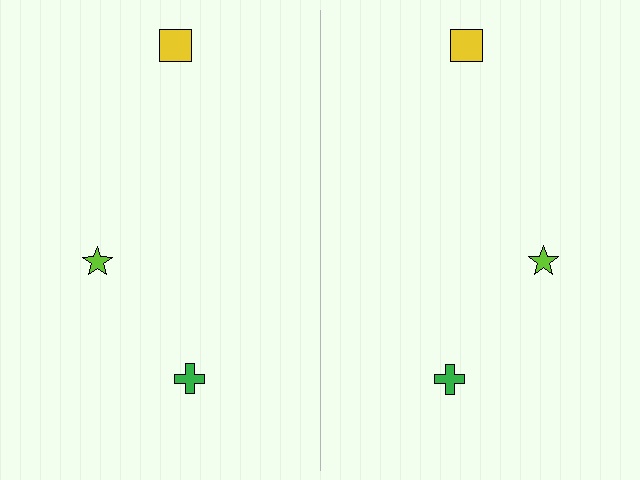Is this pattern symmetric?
Yes, this pattern has bilateral (reflection) symmetry.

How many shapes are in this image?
There are 6 shapes in this image.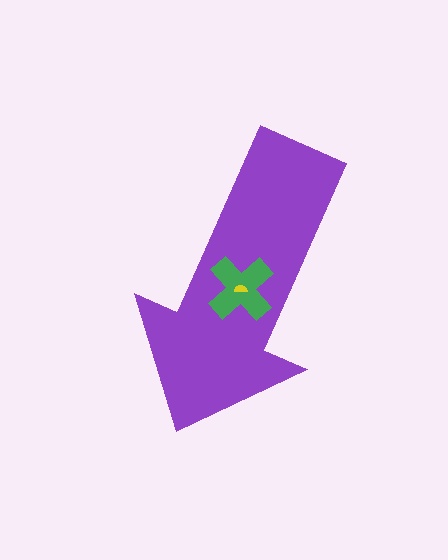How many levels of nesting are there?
3.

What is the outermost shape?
The purple arrow.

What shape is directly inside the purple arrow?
The green cross.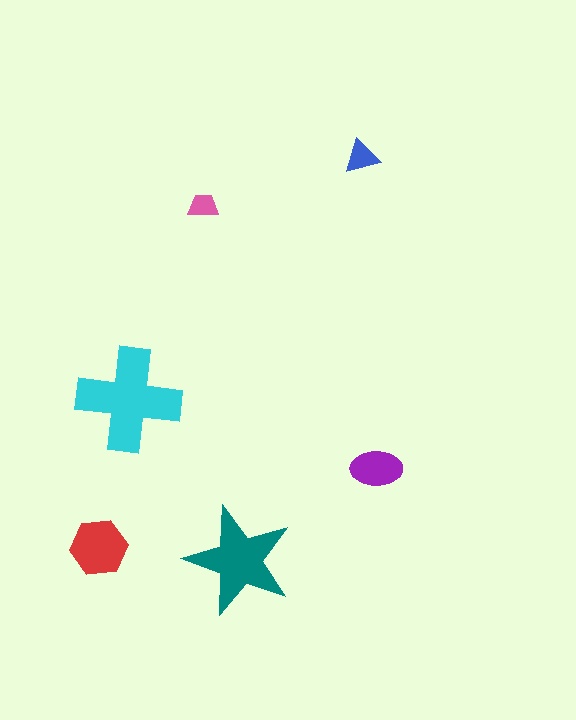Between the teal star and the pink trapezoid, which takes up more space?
The teal star.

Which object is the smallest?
The pink trapezoid.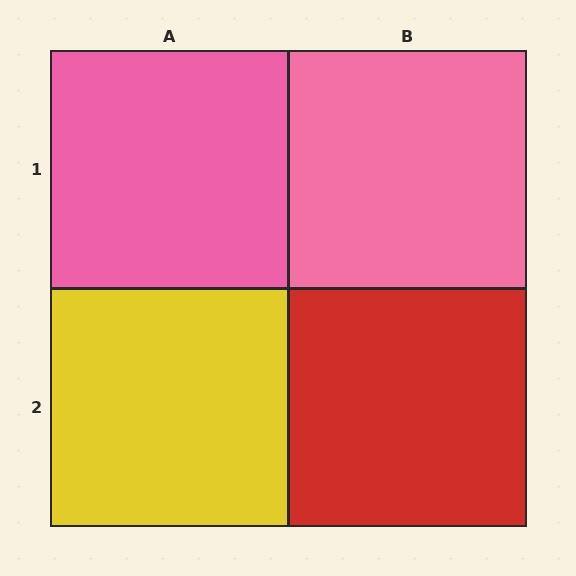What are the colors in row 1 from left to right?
Pink, pink.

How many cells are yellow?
1 cell is yellow.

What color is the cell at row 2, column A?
Yellow.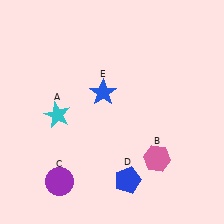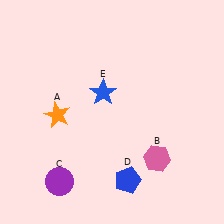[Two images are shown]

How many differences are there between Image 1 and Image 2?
There is 1 difference between the two images.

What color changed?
The star (A) changed from cyan in Image 1 to orange in Image 2.